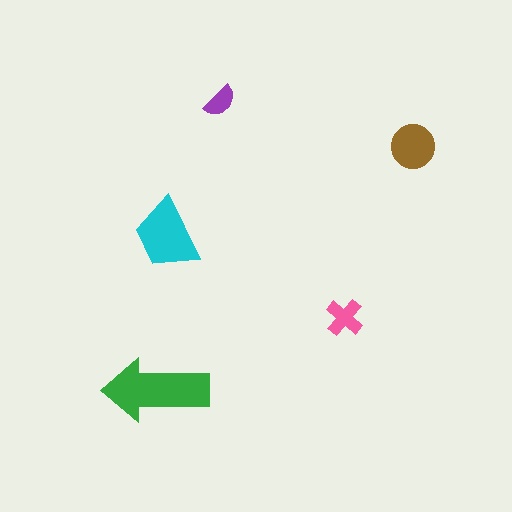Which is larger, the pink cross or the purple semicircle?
The pink cross.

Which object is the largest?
The green arrow.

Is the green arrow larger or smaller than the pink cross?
Larger.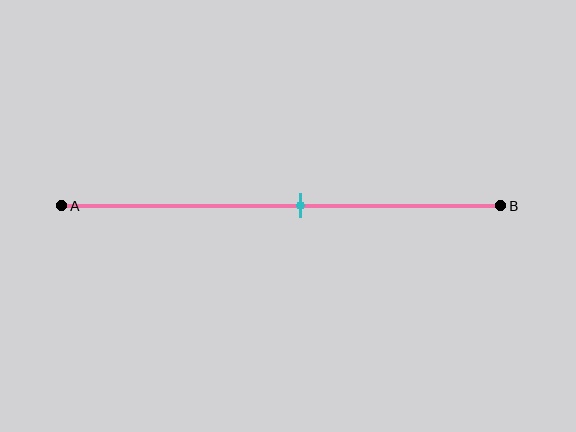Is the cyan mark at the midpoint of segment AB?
No, the mark is at about 55% from A, not at the 50% midpoint.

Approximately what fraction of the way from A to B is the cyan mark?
The cyan mark is approximately 55% of the way from A to B.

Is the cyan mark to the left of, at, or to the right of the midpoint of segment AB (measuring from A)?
The cyan mark is to the right of the midpoint of segment AB.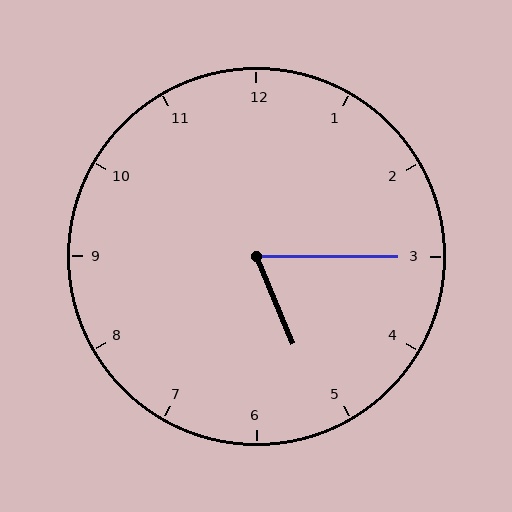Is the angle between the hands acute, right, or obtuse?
It is acute.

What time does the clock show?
5:15.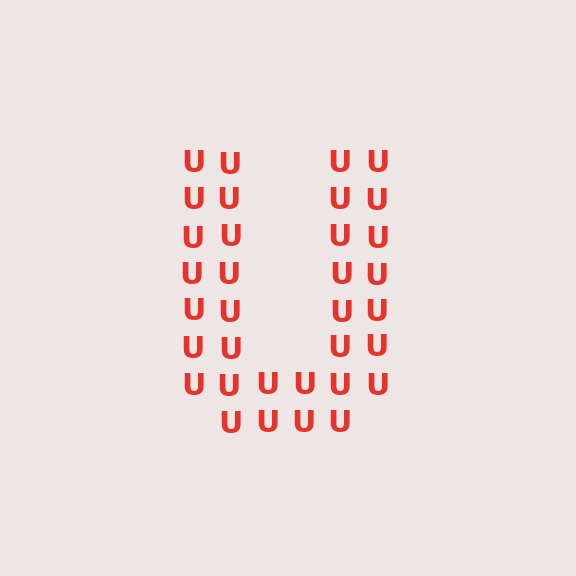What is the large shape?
The large shape is the letter U.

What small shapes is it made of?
It is made of small letter U's.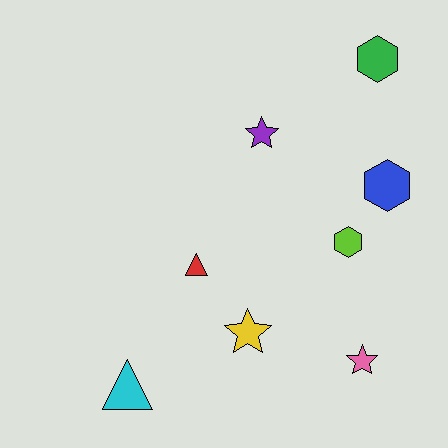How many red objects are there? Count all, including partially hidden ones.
There is 1 red object.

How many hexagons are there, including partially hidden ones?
There are 3 hexagons.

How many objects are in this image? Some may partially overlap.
There are 8 objects.